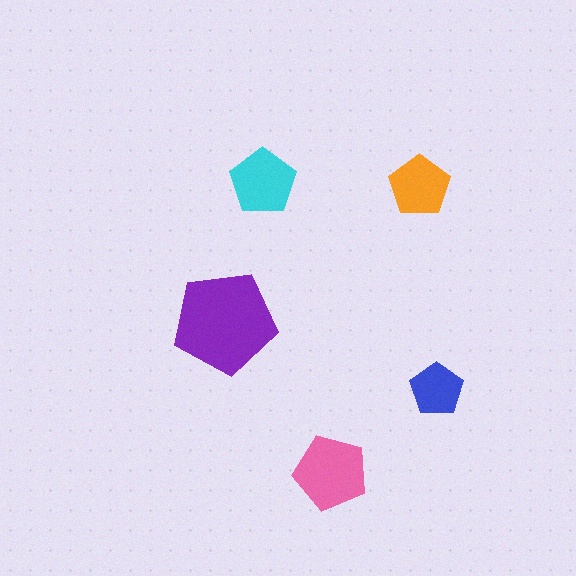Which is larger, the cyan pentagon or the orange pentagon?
The cyan one.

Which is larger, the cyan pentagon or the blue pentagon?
The cyan one.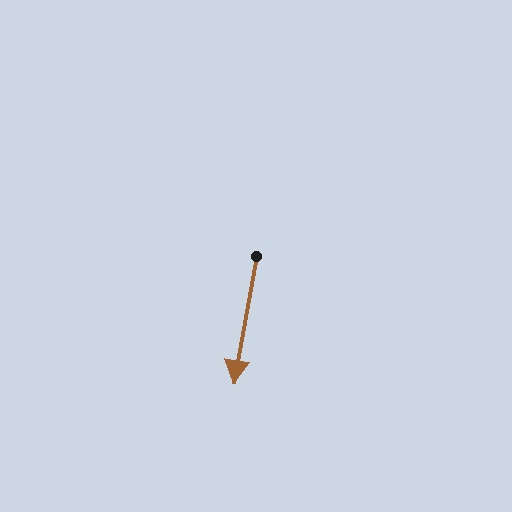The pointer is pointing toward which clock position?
Roughly 6 o'clock.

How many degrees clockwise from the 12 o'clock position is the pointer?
Approximately 190 degrees.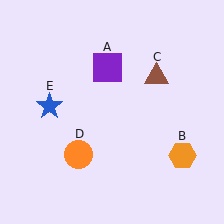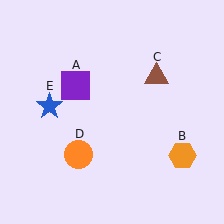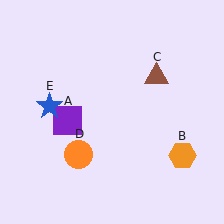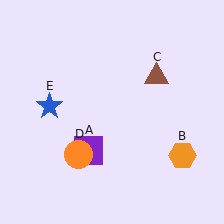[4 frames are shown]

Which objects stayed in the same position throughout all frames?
Orange hexagon (object B) and brown triangle (object C) and orange circle (object D) and blue star (object E) remained stationary.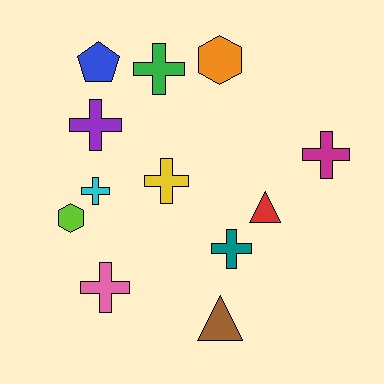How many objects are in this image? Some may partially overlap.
There are 12 objects.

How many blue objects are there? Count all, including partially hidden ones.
There is 1 blue object.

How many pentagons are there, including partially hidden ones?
There is 1 pentagon.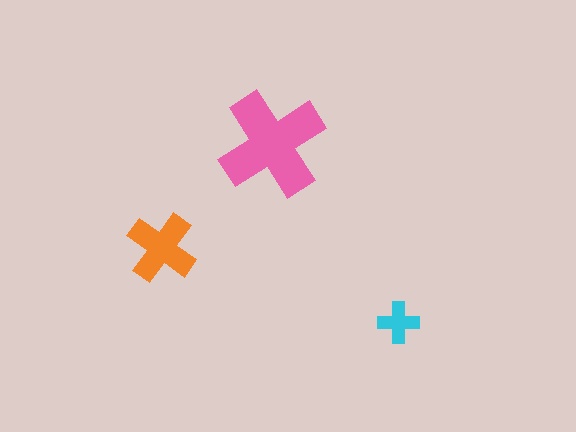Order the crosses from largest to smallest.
the pink one, the orange one, the cyan one.